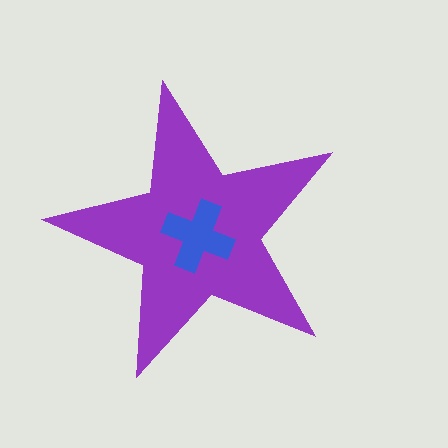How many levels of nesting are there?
2.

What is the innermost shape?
The blue cross.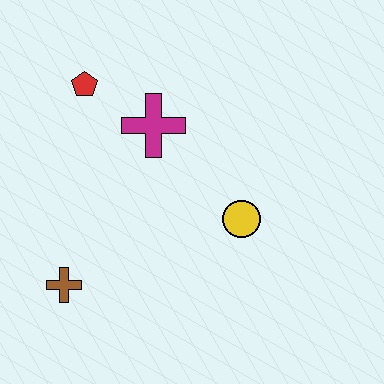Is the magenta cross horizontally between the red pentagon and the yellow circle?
Yes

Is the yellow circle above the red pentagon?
No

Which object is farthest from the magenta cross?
The brown cross is farthest from the magenta cross.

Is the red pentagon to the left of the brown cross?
No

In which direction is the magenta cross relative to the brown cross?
The magenta cross is above the brown cross.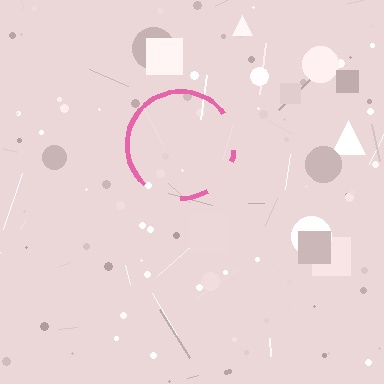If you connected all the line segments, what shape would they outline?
They would outline a circle.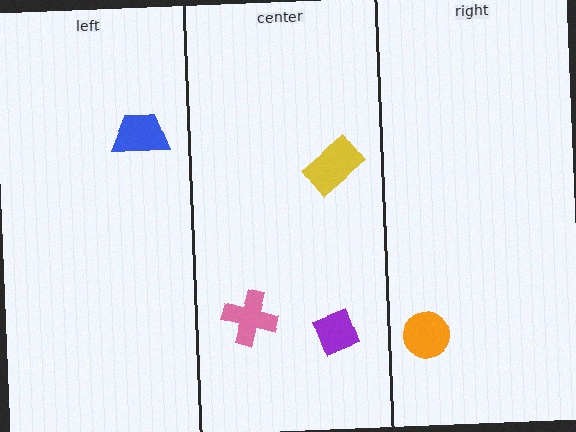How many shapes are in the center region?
3.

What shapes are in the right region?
The orange circle.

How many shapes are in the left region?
1.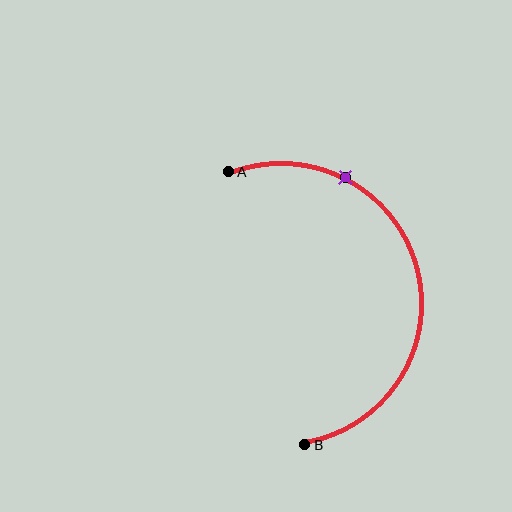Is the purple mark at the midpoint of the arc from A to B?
No. The purple mark lies on the arc but is closer to endpoint A. The arc midpoint would be at the point on the curve equidistant along the arc from both A and B.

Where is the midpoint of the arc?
The arc midpoint is the point on the curve farthest from the straight line joining A and B. It sits to the right of that line.